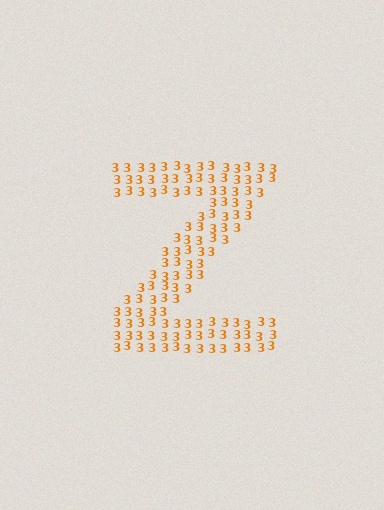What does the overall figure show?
The overall figure shows the letter Z.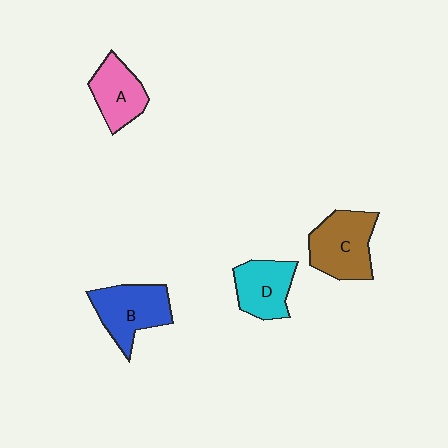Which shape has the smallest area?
Shape A (pink).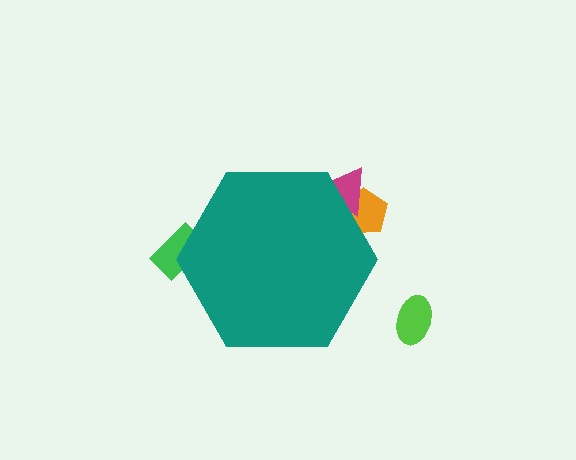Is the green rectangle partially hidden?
Yes, the green rectangle is partially hidden behind the teal hexagon.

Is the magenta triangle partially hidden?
Yes, the magenta triangle is partially hidden behind the teal hexagon.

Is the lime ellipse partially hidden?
No, the lime ellipse is fully visible.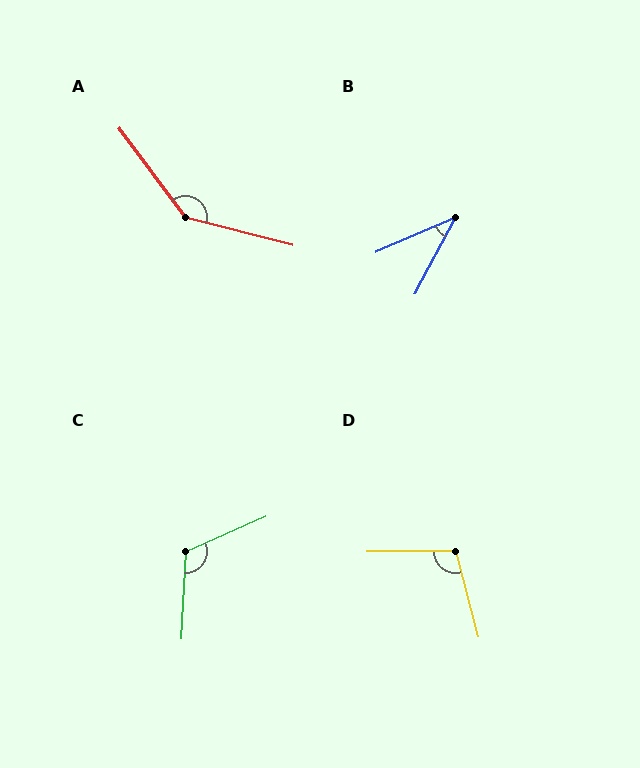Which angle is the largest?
A, at approximately 141 degrees.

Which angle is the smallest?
B, at approximately 38 degrees.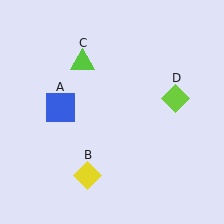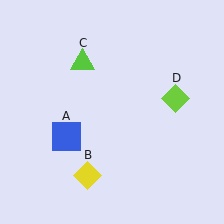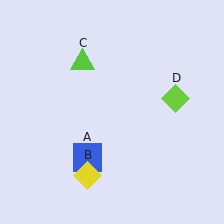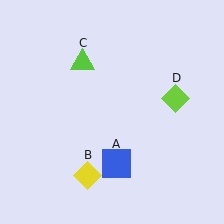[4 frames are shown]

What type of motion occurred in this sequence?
The blue square (object A) rotated counterclockwise around the center of the scene.